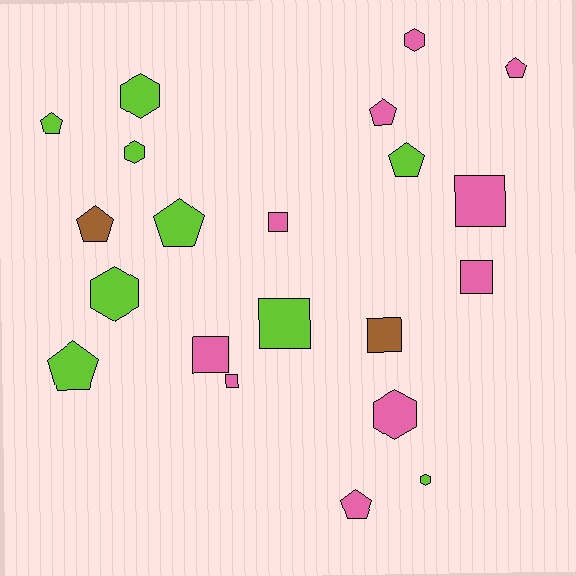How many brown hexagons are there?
There are no brown hexagons.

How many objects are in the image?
There are 21 objects.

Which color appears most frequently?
Pink, with 10 objects.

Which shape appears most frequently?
Pentagon, with 8 objects.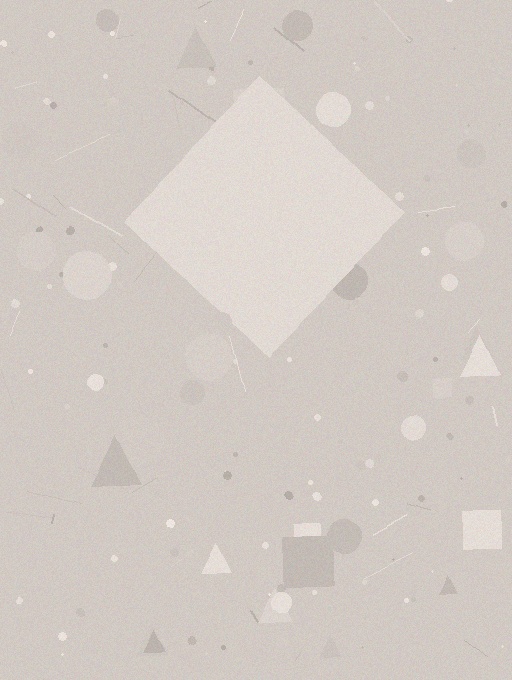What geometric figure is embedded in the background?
A diamond is embedded in the background.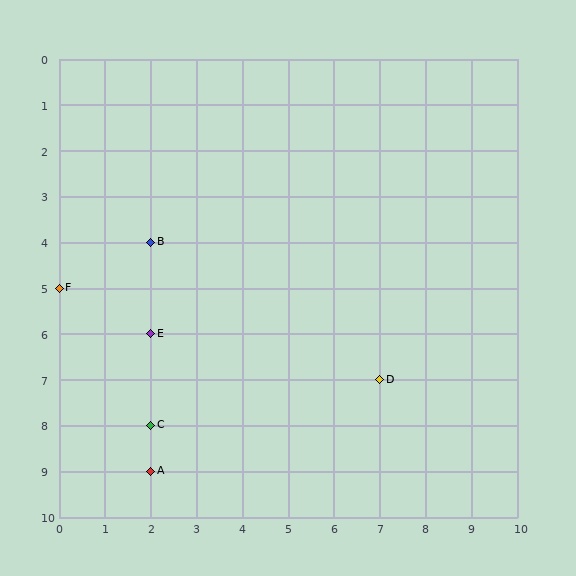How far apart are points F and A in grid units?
Points F and A are 2 columns and 4 rows apart (about 4.5 grid units diagonally).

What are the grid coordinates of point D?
Point D is at grid coordinates (7, 7).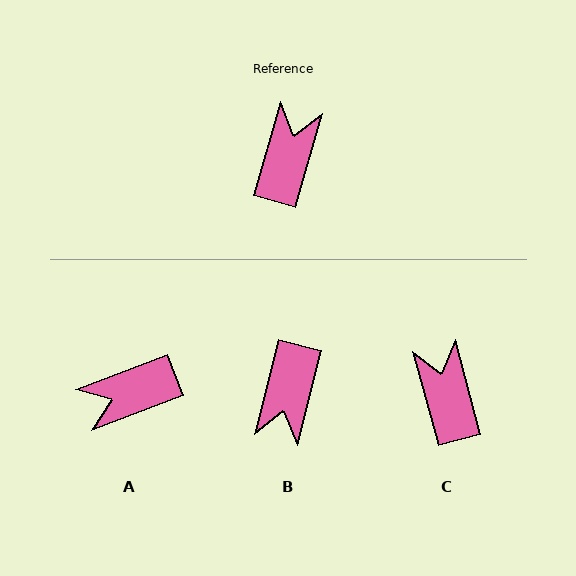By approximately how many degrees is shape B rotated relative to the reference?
Approximately 179 degrees clockwise.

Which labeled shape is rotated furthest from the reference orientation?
B, about 179 degrees away.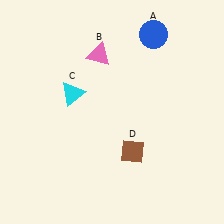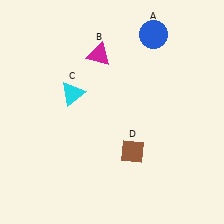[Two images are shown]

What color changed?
The triangle (B) changed from pink in Image 1 to magenta in Image 2.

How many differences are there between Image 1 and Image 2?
There is 1 difference between the two images.